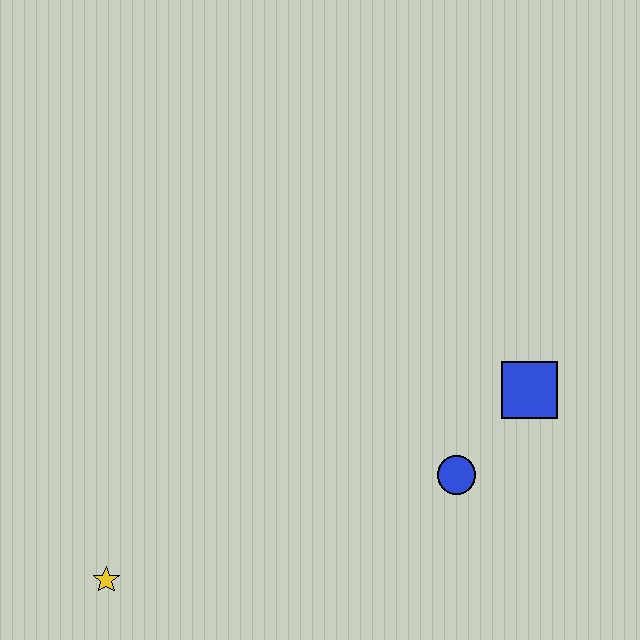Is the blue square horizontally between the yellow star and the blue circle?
No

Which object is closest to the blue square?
The blue circle is closest to the blue square.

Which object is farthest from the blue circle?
The yellow star is farthest from the blue circle.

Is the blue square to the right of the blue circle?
Yes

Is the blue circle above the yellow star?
Yes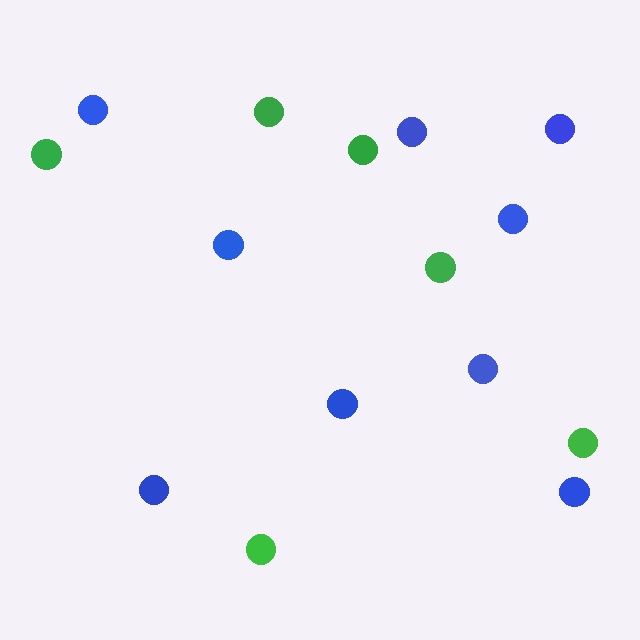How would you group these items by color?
There are 2 groups: one group of blue circles (9) and one group of green circles (6).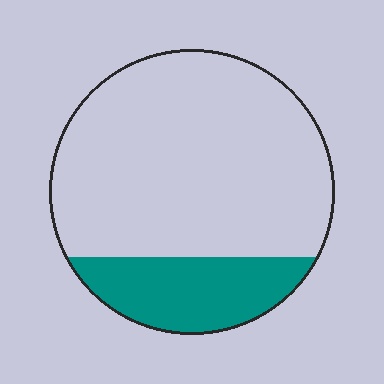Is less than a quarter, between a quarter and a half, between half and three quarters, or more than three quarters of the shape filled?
Less than a quarter.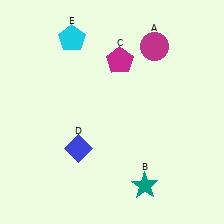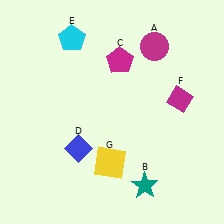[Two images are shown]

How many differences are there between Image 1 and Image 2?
There are 2 differences between the two images.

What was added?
A magenta diamond (F), a yellow square (G) were added in Image 2.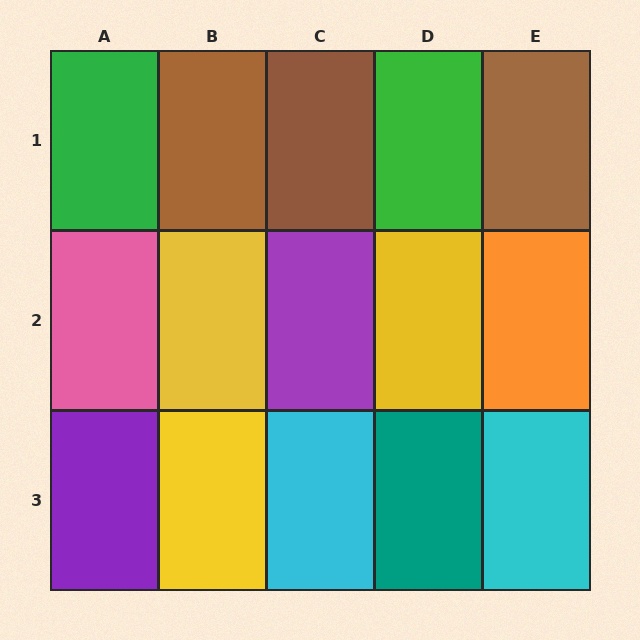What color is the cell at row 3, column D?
Teal.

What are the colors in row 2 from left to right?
Pink, yellow, purple, yellow, orange.